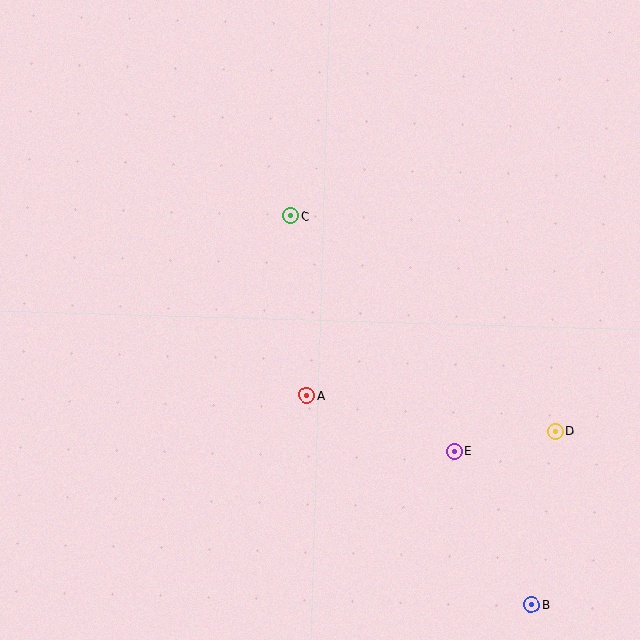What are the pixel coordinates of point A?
Point A is at (307, 395).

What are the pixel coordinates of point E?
Point E is at (454, 451).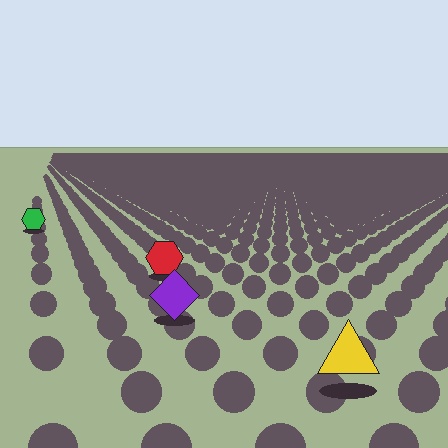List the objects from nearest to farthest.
From nearest to farthest: the yellow triangle, the purple diamond, the red hexagon, the green hexagon.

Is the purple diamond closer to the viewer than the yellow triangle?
No. The yellow triangle is closer — you can tell from the texture gradient: the ground texture is coarser near it.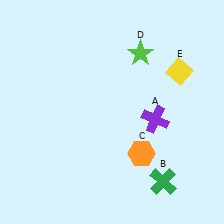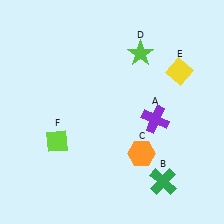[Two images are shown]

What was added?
A lime diamond (F) was added in Image 2.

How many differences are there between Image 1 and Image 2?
There is 1 difference between the two images.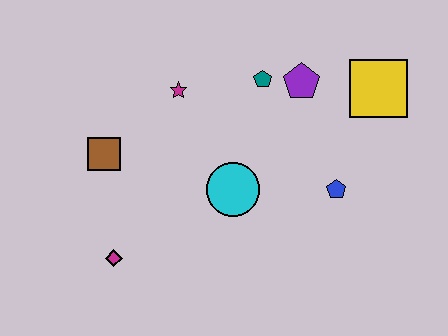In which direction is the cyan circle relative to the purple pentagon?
The cyan circle is below the purple pentagon.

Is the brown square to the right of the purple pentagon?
No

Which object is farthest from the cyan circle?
The yellow square is farthest from the cyan circle.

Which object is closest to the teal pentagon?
The purple pentagon is closest to the teal pentagon.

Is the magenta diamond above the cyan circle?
No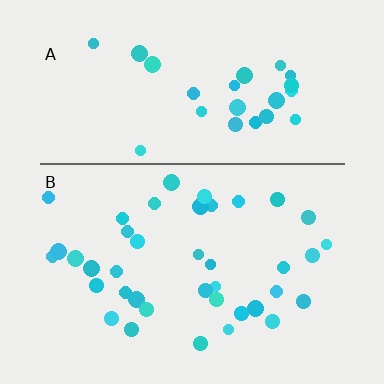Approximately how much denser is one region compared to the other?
Approximately 1.4× — region B over region A.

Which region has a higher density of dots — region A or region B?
B (the bottom).